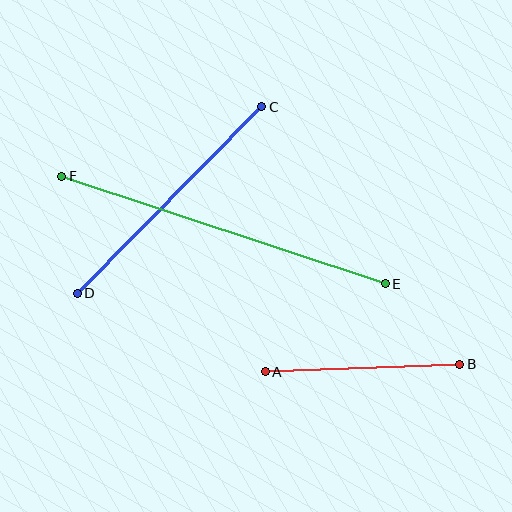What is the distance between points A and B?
The distance is approximately 195 pixels.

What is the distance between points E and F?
The distance is approximately 341 pixels.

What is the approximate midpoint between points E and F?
The midpoint is at approximately (224, 230) pixels.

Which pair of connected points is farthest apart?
Points E and F are farthest apart.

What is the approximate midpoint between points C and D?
The midpoint is at approximately (169, 200) pixels.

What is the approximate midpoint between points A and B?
The midpoint is at approximately (362, 368) pixels.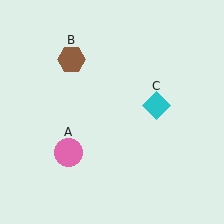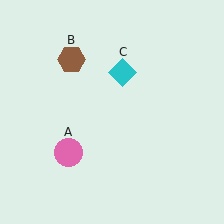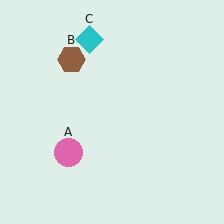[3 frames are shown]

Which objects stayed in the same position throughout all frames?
Pink circle (object A) and brown hexagon (object B) remained stationary.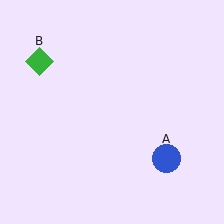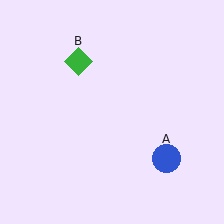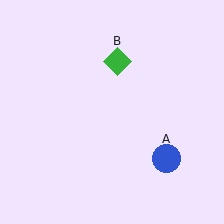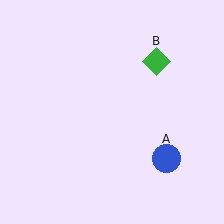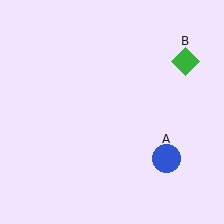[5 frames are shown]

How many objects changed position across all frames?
1 object changed position: green diamond (object B).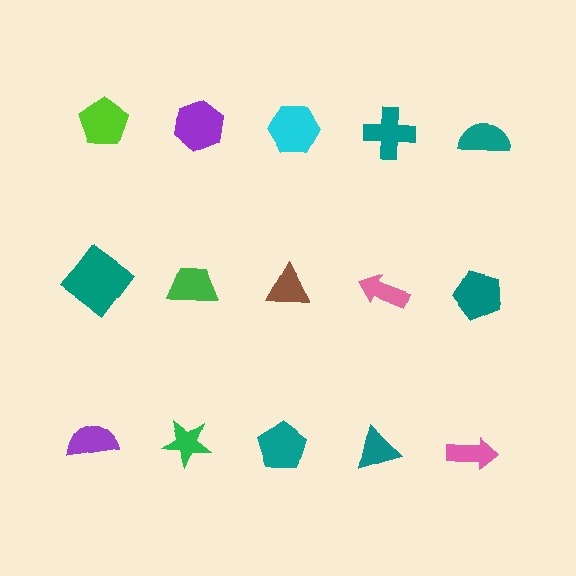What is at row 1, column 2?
A purple hexagon.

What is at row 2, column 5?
A teal pentagon.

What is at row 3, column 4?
A teal triangle.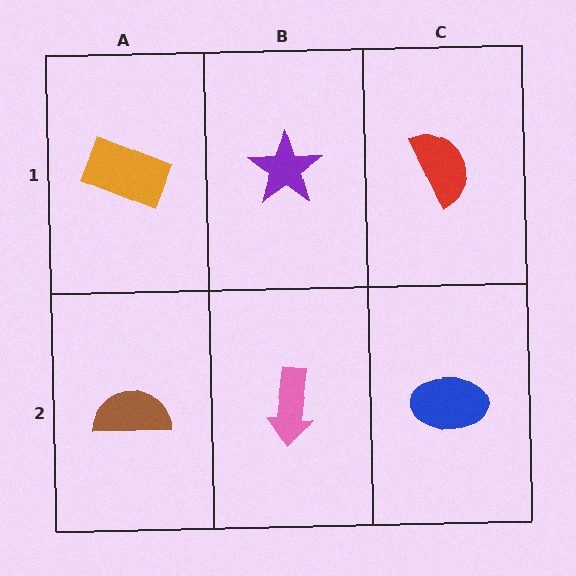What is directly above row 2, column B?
A purple star.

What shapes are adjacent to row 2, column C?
A red semicircle (row 1, column C), a pink arrow (row 2, column B).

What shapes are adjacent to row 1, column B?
A pink arrow (row 2, column B), an orange rectangle (row 1, column A), a red semicircle (row 1, column C).